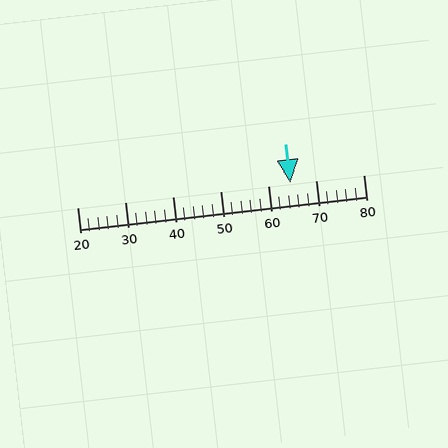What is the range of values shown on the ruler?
The ruler shows values from 20 to 80.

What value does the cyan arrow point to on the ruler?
The cyan arrow points to approximately 65.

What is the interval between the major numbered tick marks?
The major tick marks are spaced 10 units apart.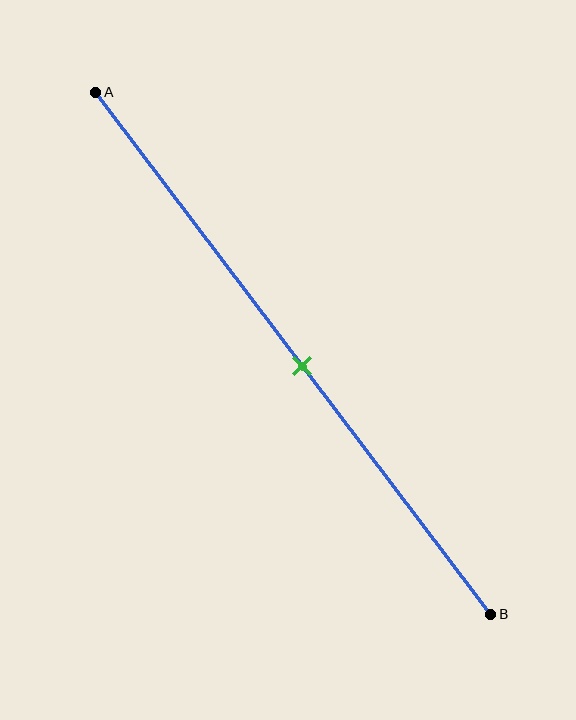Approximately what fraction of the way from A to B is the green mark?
The green mark is approximately 50% of the way from A to B.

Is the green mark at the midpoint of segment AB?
Yes, the mark is approximately at the midpoint.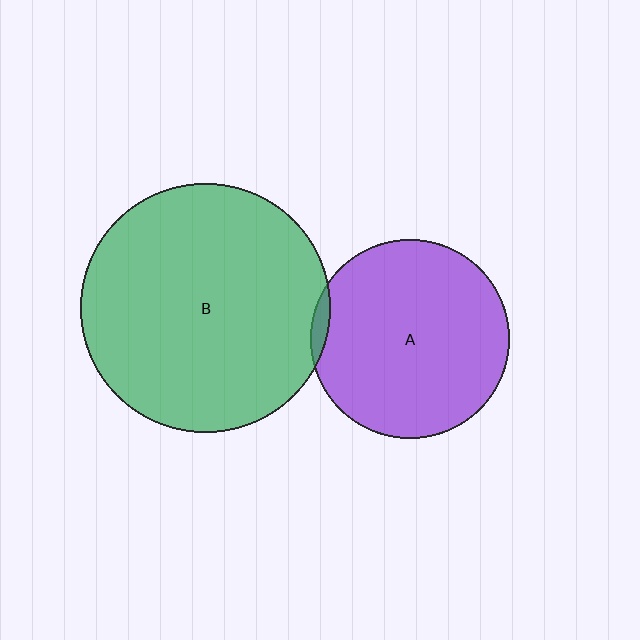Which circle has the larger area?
Circle B (green).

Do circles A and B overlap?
Yes.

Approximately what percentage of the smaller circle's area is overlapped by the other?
Approximately 5%.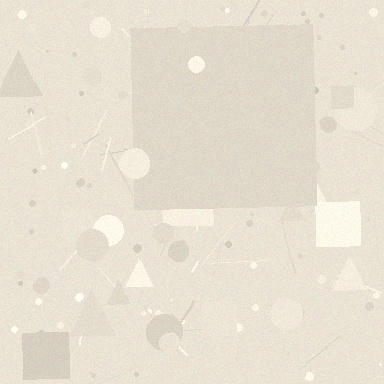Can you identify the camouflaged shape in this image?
The camouflaged shape is a square.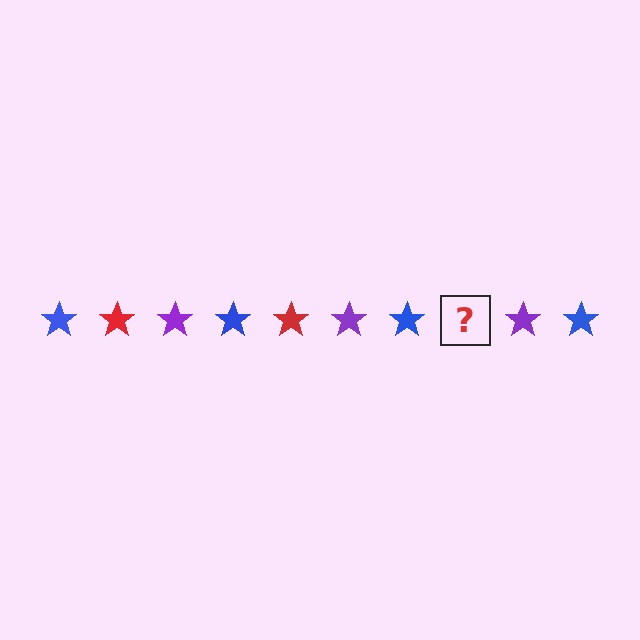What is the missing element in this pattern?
The missing element is a red star.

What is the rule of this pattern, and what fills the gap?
The rule is that the pattern cycles through blue, red, purple stars. The gap should be filled with a red star.